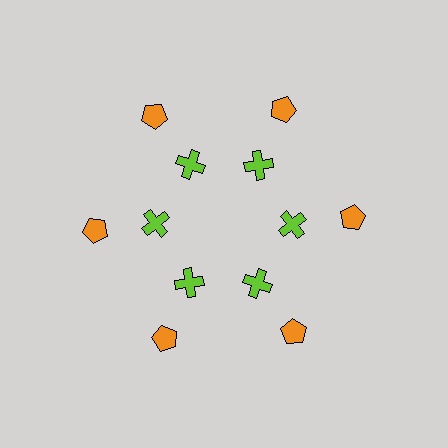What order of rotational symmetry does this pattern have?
This pattern has 6-fold rotational symmetry.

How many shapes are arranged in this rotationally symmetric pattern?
There are 12 shapes, arranged in 6 groups of 2.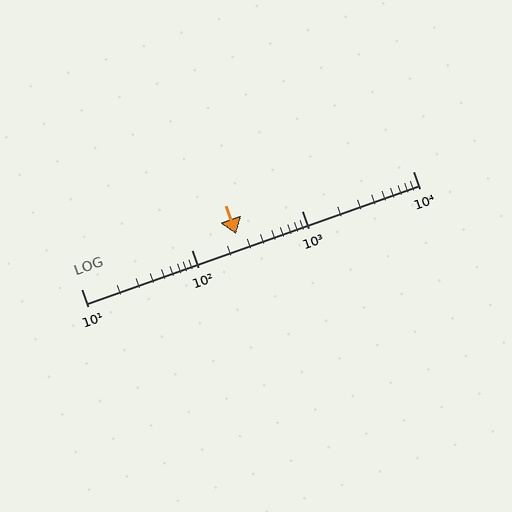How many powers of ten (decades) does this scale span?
The scale spans 3 decades, from 10 to 10000.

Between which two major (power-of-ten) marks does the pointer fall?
The pointer is between 100 and 1000.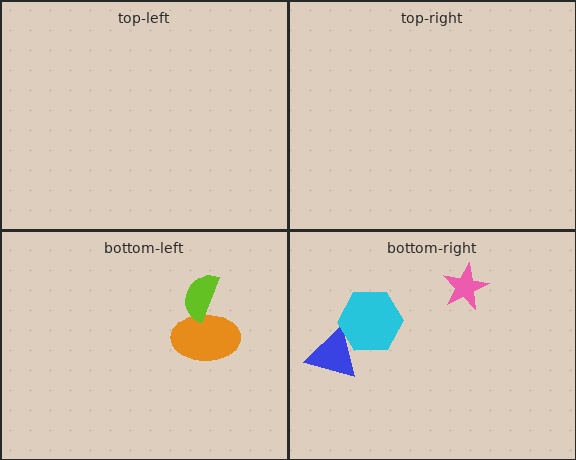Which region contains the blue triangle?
The bottom-right region.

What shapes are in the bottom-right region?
The blue triangle, the cyan hexagon, the pink star.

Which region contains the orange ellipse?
The bottom-left region.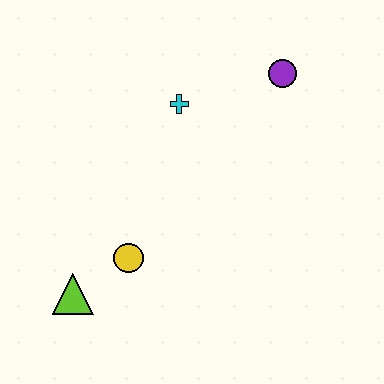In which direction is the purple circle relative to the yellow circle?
The purple circle is above the yellow circle.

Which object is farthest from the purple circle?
The lime triangle is farthest from the purple circle.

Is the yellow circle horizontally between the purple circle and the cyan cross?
No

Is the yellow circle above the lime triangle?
Yes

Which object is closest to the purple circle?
The cyan cross is closest to the purple circle.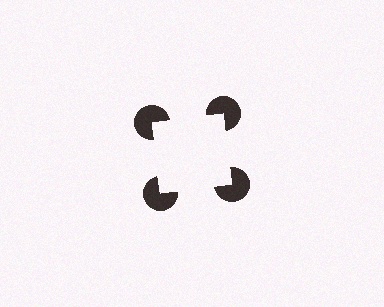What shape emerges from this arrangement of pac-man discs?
An illusory square — its edges are inferred from the aligned wedge cuts in the pac-man discs, not physically drawn.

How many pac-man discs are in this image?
There are 4 — one at each vertex of the illusory square.